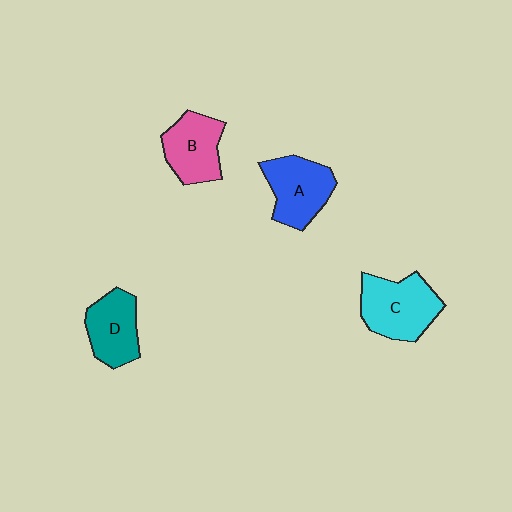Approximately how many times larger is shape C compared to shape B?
Approximately 1.3 times.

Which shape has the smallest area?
Shape D (teal).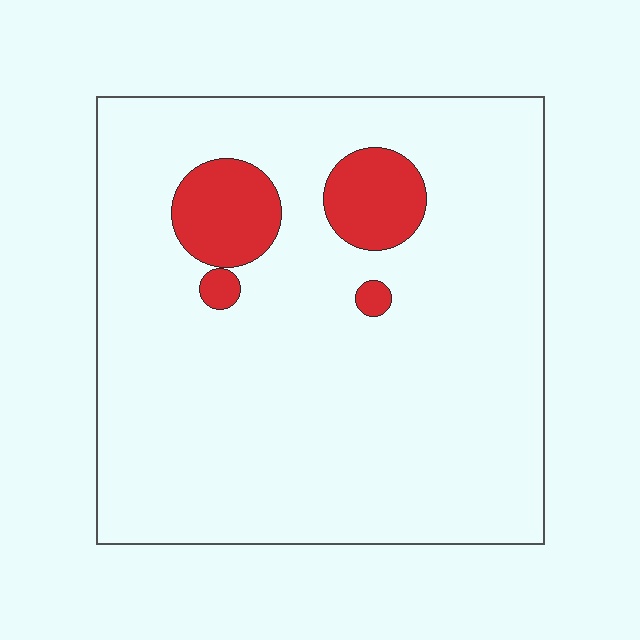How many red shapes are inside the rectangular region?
4.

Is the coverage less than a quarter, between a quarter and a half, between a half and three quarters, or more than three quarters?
Less than a quarter.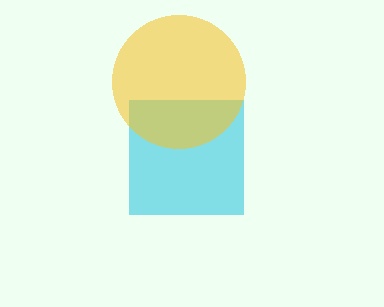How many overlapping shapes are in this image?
There are 2 overlapping shapes in the image.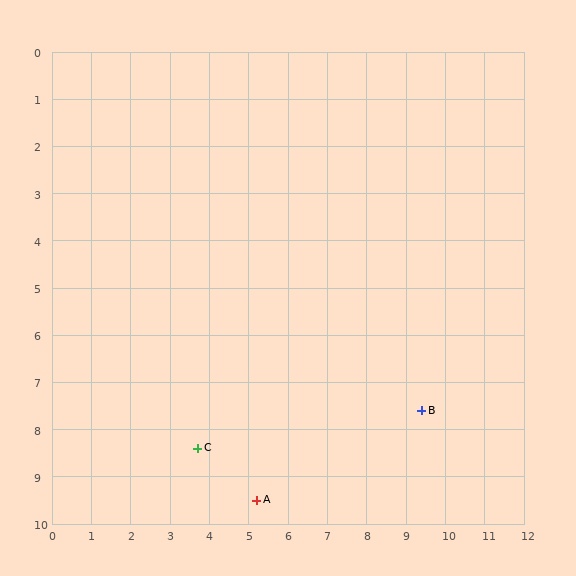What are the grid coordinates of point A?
Point A is at approximately (5.2, 9.5).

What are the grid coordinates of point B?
Point B is at approximately (9.4, 7.6).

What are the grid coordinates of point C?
Point C is at approximately (3.7, 8.4).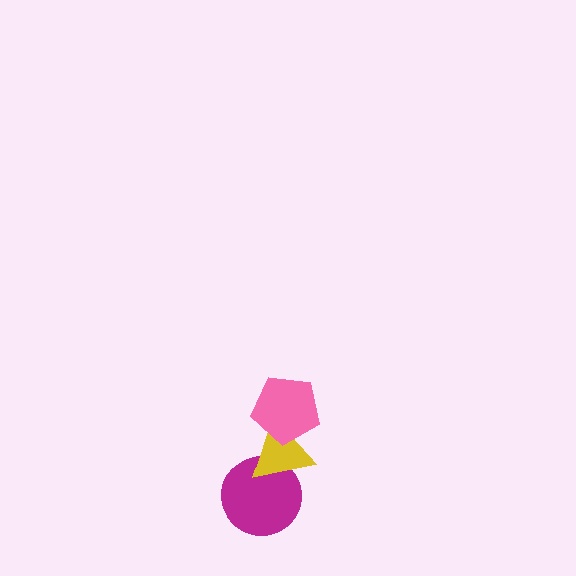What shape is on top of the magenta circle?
The yellow triangle is on top of the magenta circle.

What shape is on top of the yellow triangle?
The pink pentagon is on top of the yellow triangle.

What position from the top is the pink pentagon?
The pink pentagon is 1st from the top.